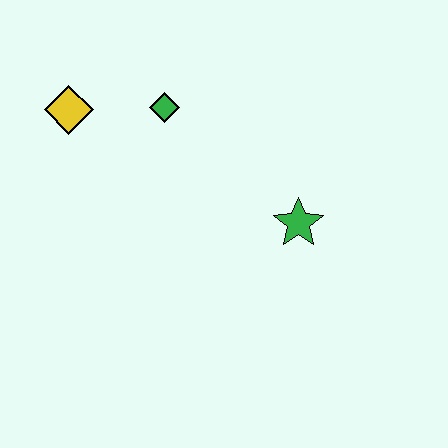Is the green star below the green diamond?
Yes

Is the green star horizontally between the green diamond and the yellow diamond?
No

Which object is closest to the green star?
The green diamond is closest to the green star.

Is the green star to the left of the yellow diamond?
No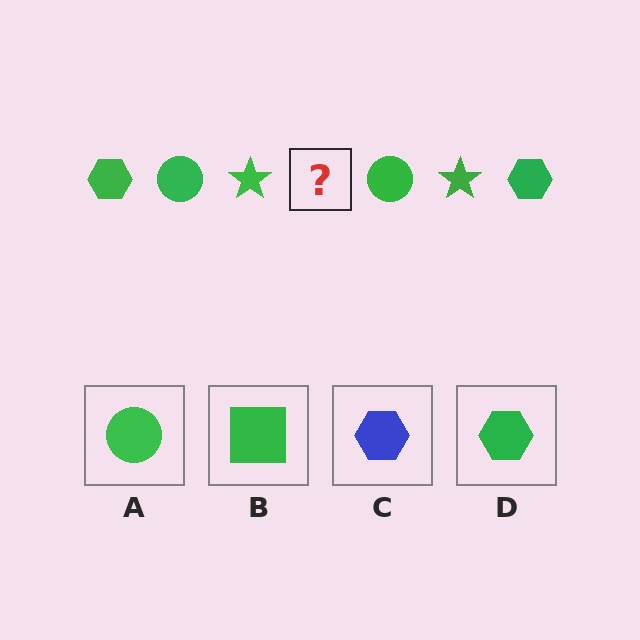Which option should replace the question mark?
Option D.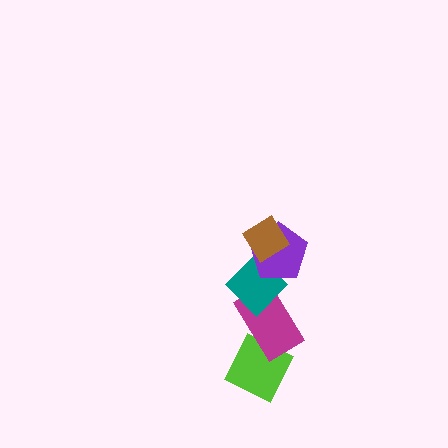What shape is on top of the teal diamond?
The purple pentagon is on top of the teal diamond.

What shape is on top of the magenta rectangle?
The teal diamond is on top of the magenta rectangle.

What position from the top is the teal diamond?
The teal diamond is 3rd from the top.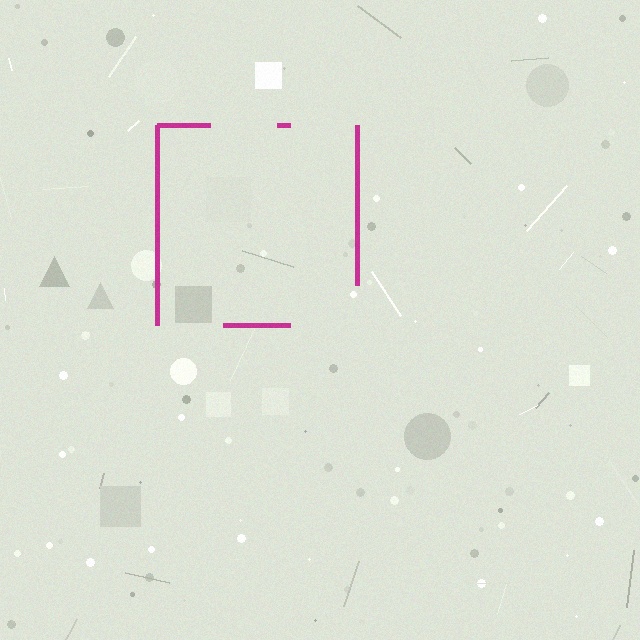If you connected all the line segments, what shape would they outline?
They would outline a square.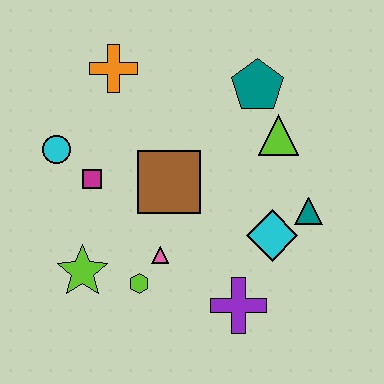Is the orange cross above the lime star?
Yes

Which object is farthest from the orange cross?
The purple cross is farthest from the orange cross.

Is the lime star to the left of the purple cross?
Yes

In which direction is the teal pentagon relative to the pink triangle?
The teal pentagon is above the pink triangle.